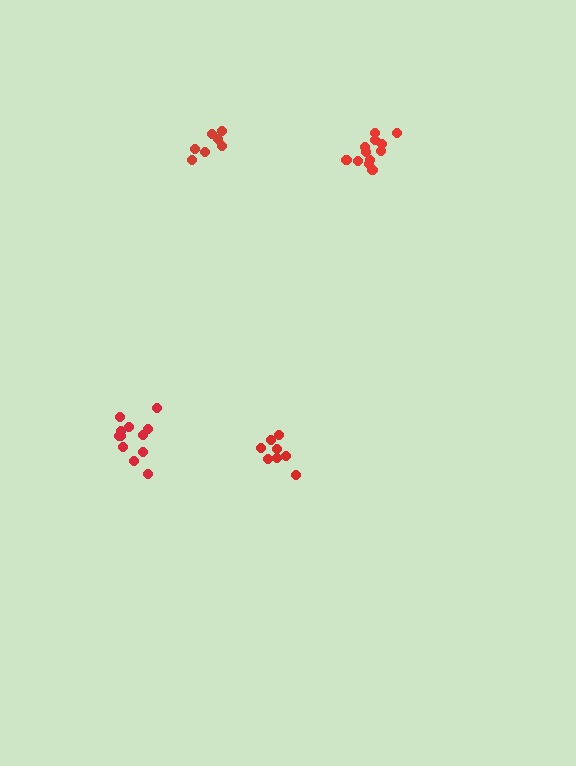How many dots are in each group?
Group 1: 12 dots, Group 2: 7 dots, Group 3: 12 dots, Group 4: 8 dots (39 total).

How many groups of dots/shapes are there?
There are 4 groups.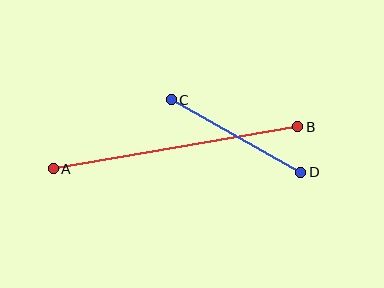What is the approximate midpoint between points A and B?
The midpoint is at approximately (176, 148) pixels.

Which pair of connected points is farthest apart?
Points A and B are farthest apart.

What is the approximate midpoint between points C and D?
The midpoint is at approximately (236, 136) pixels.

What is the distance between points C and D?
The distance is approximately 148 pixels.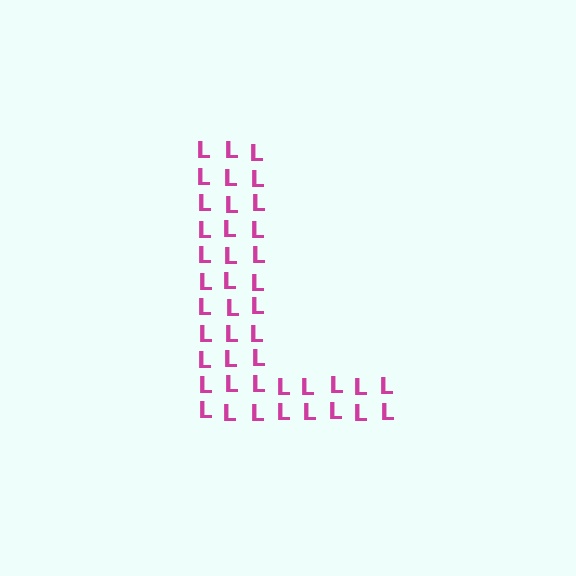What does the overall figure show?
The overall figure shows the letter L.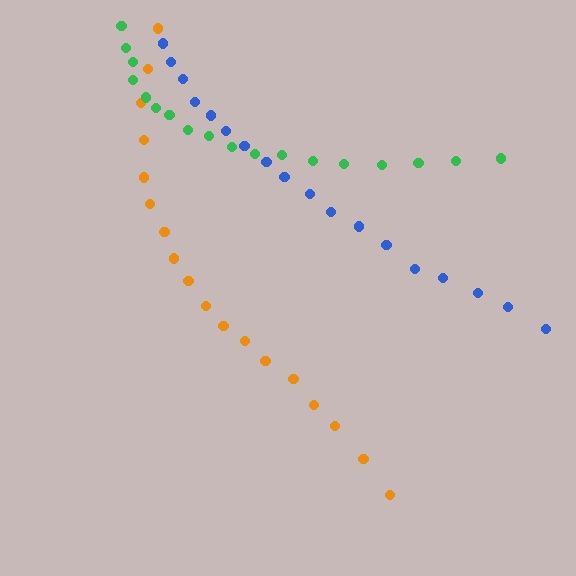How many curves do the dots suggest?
There are 3 distinct paths.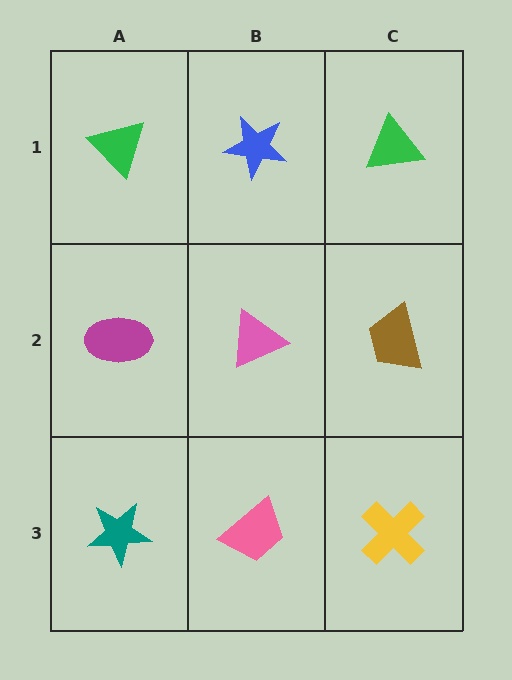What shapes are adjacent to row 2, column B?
A blue star (row 1, column B), a pink trapezoid (row 3, column B), a magenta ellipse (row 2, column A), a brown trapezoid (row 2, column C).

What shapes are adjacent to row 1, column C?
A brown trapezoid (row 2, column C), a blue star (row 1, column B).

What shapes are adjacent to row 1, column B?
A pink triangle (row 2, column B), a green triangle (row 1, column A), a green triangle (row 1, column C).